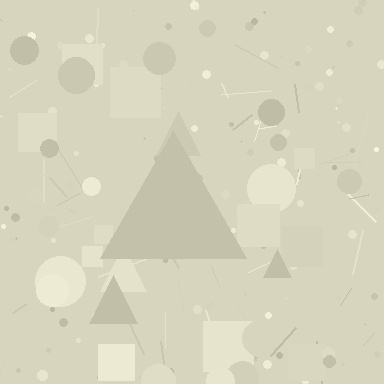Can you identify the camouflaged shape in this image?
The camouflaged shape is a triangle.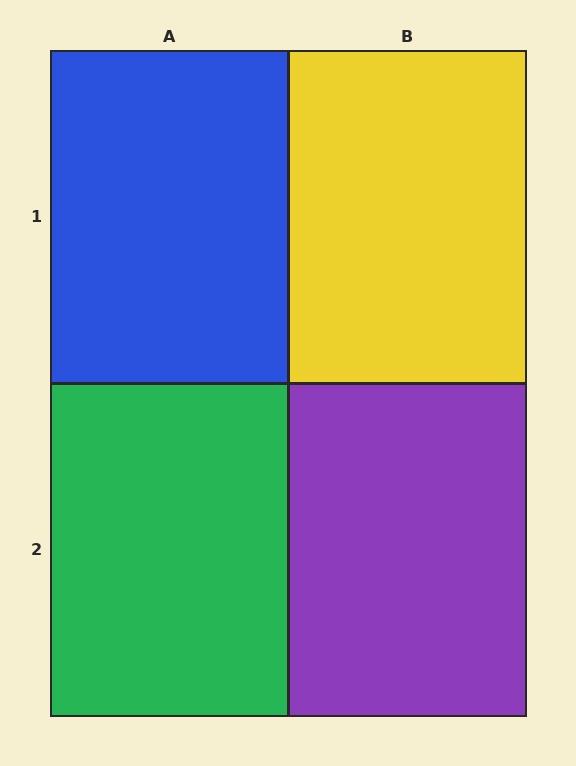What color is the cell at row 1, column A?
Blue.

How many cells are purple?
1 cell is purple.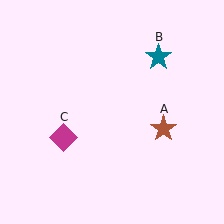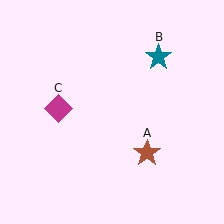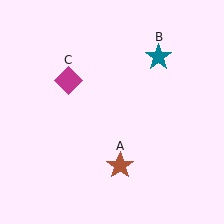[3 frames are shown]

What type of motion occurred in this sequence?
The brown star (object A), magenta diamond (object C) rotated clockwise around the center of the scene.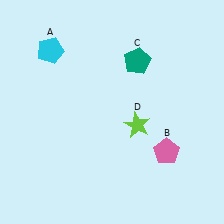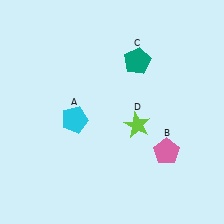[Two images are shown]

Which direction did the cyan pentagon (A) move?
The cyan pentagon (A) moved down.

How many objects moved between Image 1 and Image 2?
1 object moved between the two images.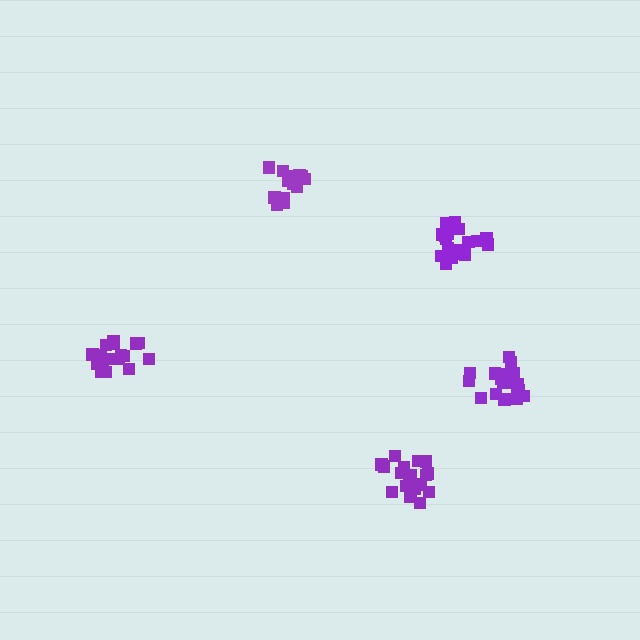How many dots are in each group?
Group 1: 18 dots, Group 2: 18 dots, Group 3: 16 dots, Group 4: 19 dots, Group 5: 19 dots (90 total).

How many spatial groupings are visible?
There are 5 spatial groupings.